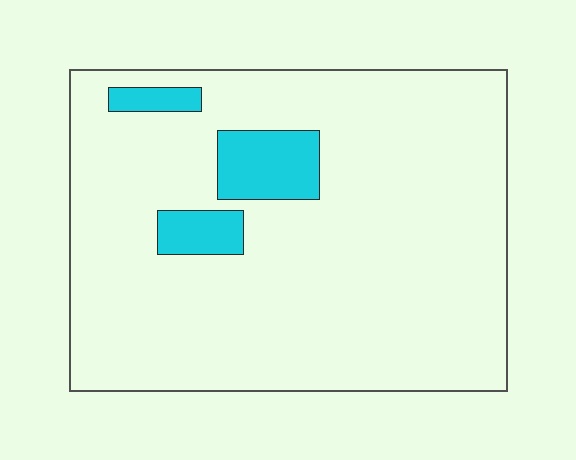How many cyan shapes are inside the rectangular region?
3.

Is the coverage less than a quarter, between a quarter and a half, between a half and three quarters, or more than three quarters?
Less than a quarter.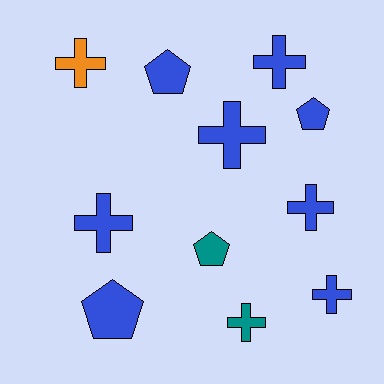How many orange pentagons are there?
There are no orange pentagons.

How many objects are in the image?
There are 11 objects.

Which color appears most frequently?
Blue, with 8 objects.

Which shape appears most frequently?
Cross, with 7 objects.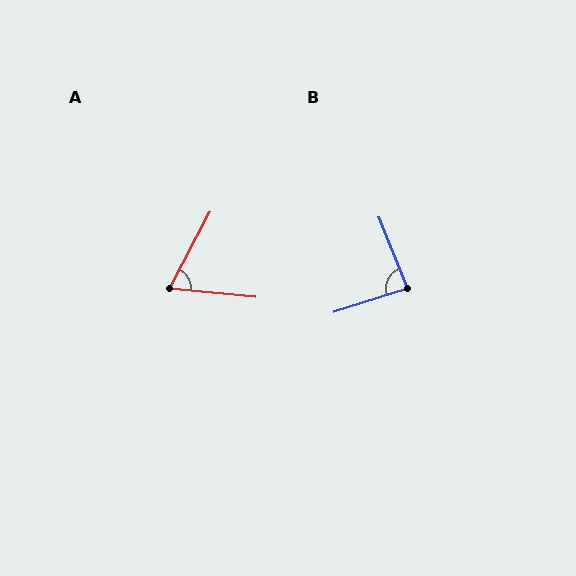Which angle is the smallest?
A, at approximately 68 degrees.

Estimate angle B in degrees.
Approximately 86 degrees.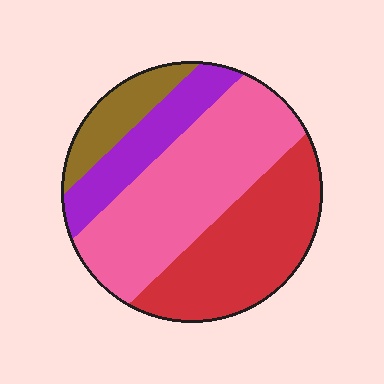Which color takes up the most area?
Pink, at roughly 40%.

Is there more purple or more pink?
Pink.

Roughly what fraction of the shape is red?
Red takes up about one third (1/3) of the shape.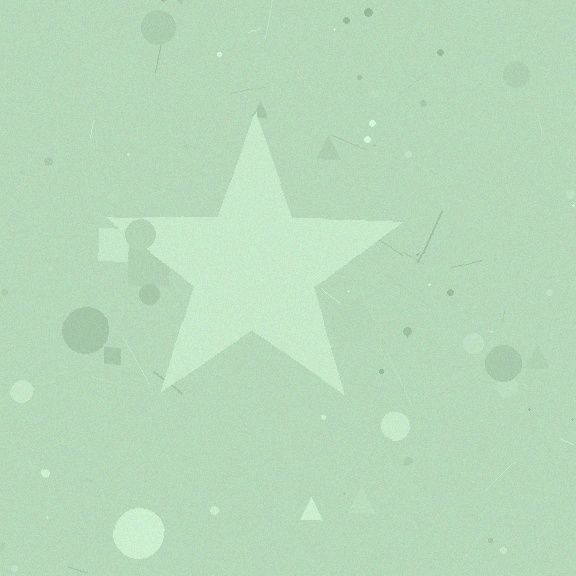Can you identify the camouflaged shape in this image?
The camouflaged shape is a star.